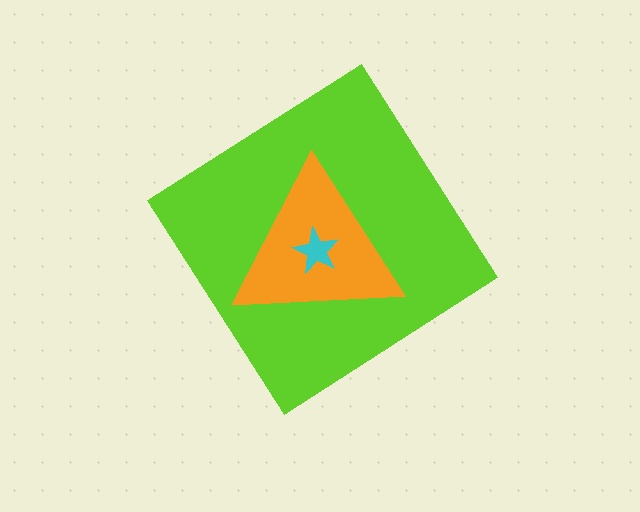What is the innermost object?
The cyan star.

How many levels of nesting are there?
3.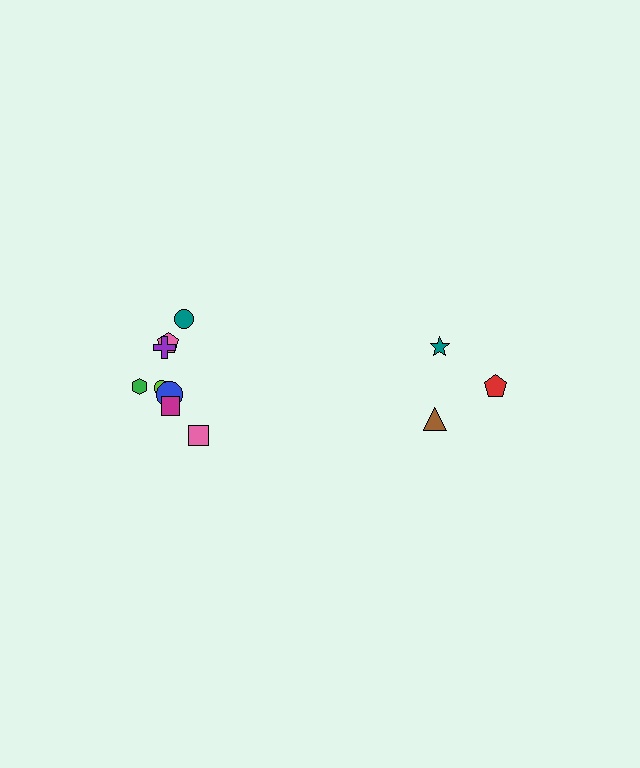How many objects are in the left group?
There are 8 objects.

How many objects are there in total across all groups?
There are 11 objects.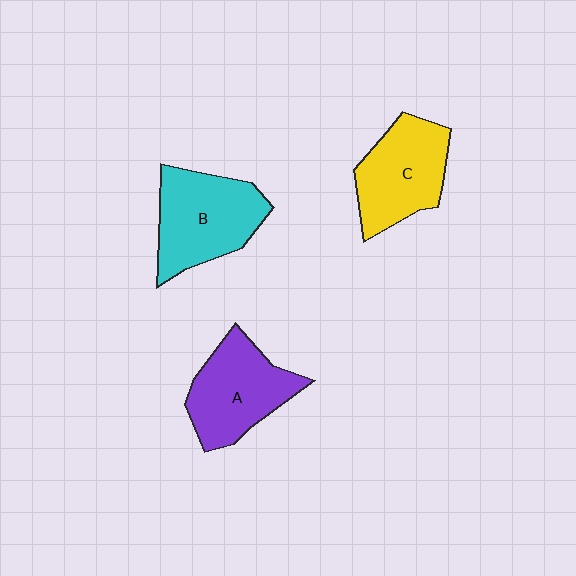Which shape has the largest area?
Shape B (cyan).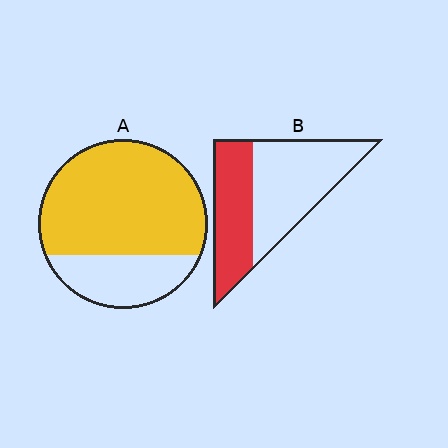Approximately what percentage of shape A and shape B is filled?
A is approximately 75% and B is approximately 40%.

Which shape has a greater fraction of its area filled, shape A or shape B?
Shape A.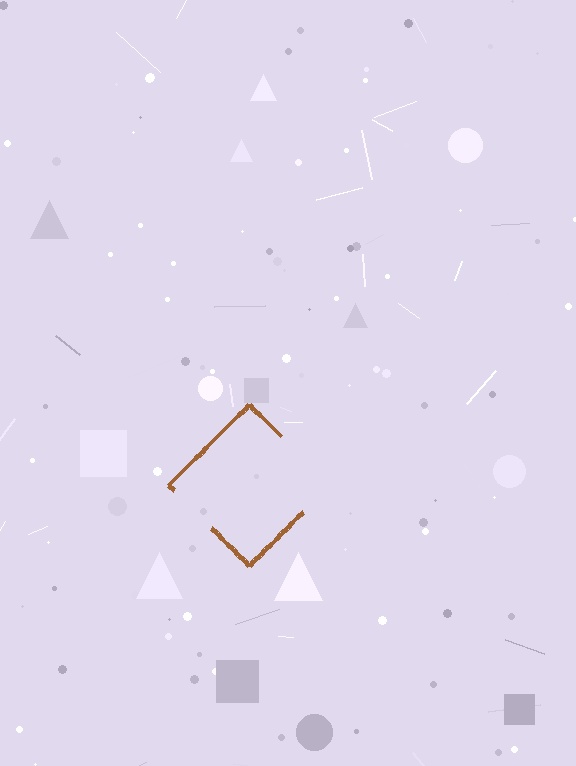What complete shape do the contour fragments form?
The contour fragments form a diamond.